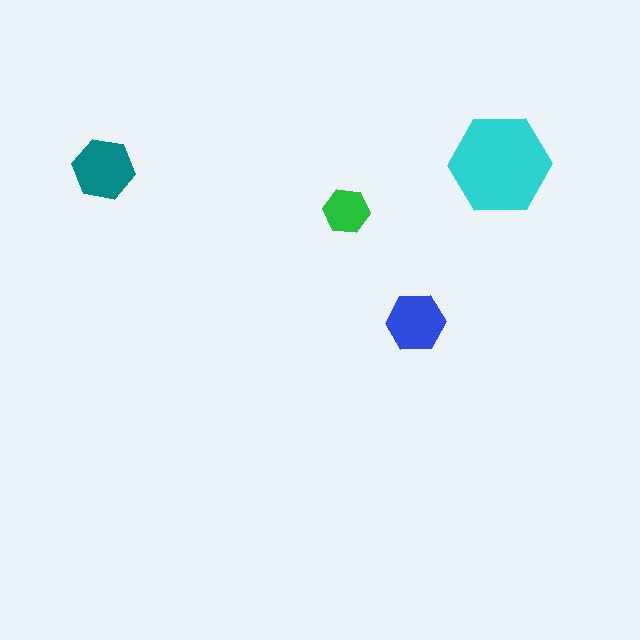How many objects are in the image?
There are 4 objects in the image.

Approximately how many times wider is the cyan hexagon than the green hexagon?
About 2 times wider.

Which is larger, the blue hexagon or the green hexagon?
The blue one.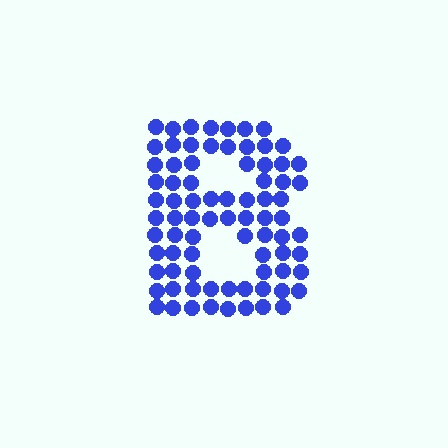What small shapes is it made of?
It is made of small circles.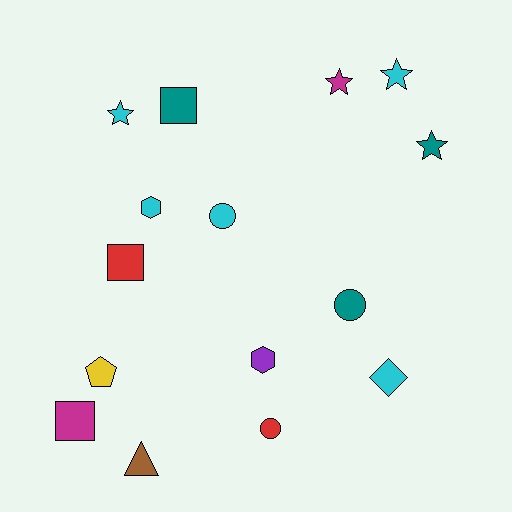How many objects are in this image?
There are 15 objects.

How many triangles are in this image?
There is 1 triangle.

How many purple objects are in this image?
There is 1 purple object.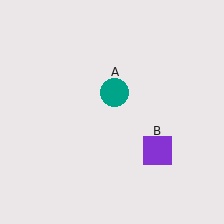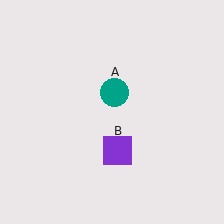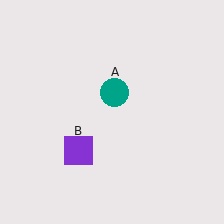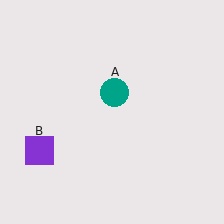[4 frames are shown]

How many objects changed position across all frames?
1 object changed position: purple square (object B).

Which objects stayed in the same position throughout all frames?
Teal circle (object A) remained stationary.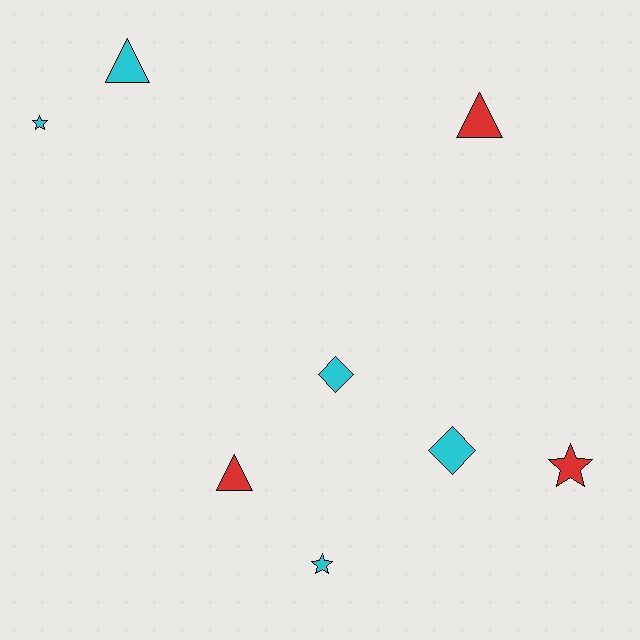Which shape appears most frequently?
Star, with 3 objects.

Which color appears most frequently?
Cyan, with 5 objects.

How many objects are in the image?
There are 8 objects.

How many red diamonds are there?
There are no red diamonds.